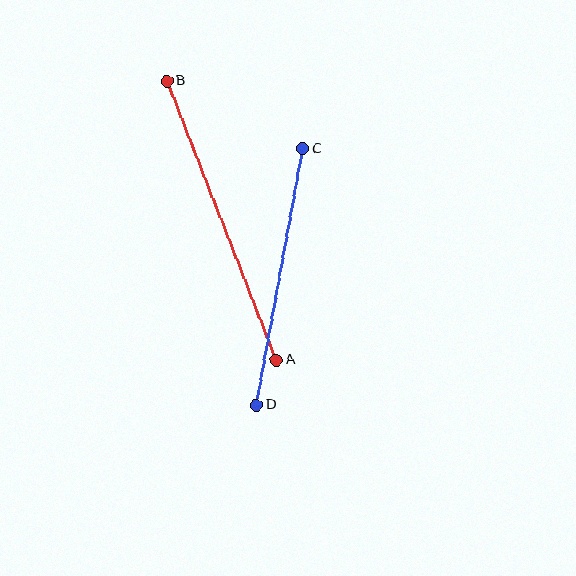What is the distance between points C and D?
The distance is approximately 260 pixels.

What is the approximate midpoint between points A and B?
The midpoint is at approximately (222, 220) pixels.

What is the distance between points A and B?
The distance is approximately 299 pixels.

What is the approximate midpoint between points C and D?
The midpoint is at approximately (280, 277) pixels.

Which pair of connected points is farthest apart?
Points A and B are farthest apart.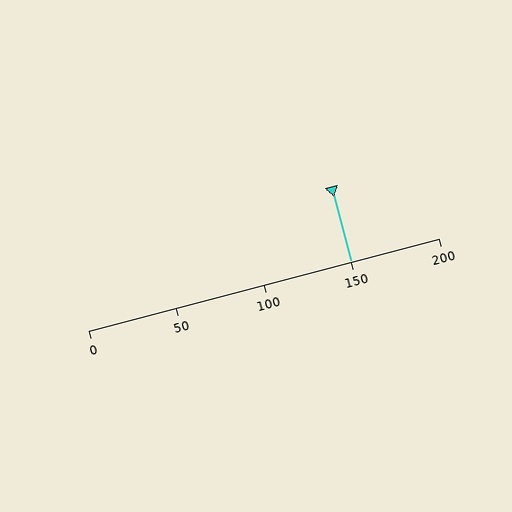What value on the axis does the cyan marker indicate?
The marker indicates approximately 150.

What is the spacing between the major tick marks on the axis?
The major ticks are spaced 50 apart.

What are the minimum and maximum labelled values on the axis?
The axis runs from 0 to 200.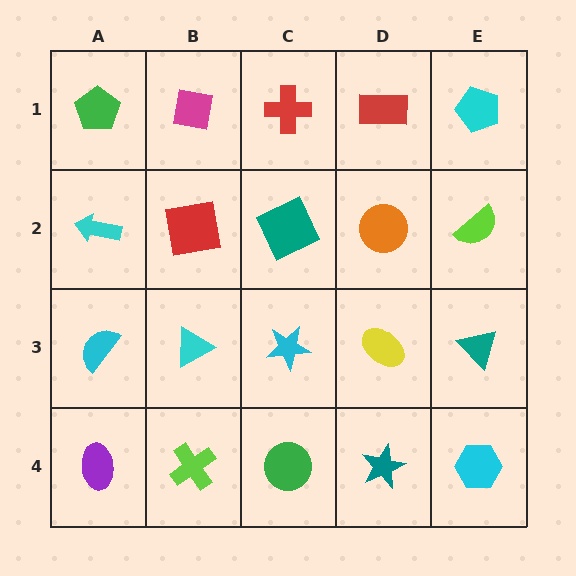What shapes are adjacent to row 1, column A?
A cyan arrow (row 2, column A), a magenta square (row 1, column B).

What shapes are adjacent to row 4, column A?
A cyan semicircle (row 3, column A), a lime cross (row 4, column B).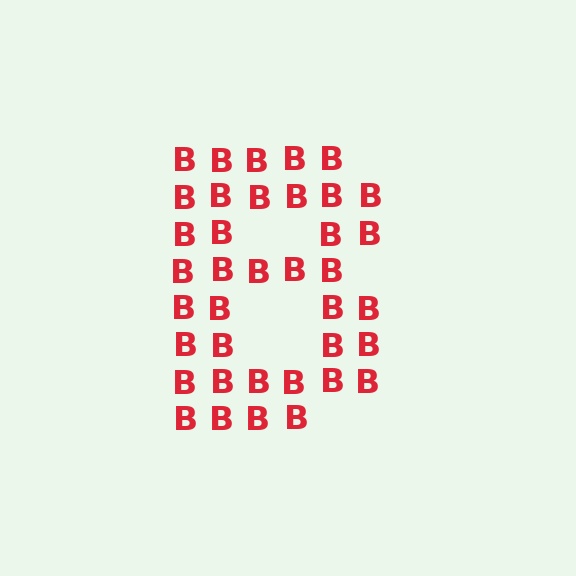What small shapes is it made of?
It is made of small letter B's.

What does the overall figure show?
The overall figure shows the letter B.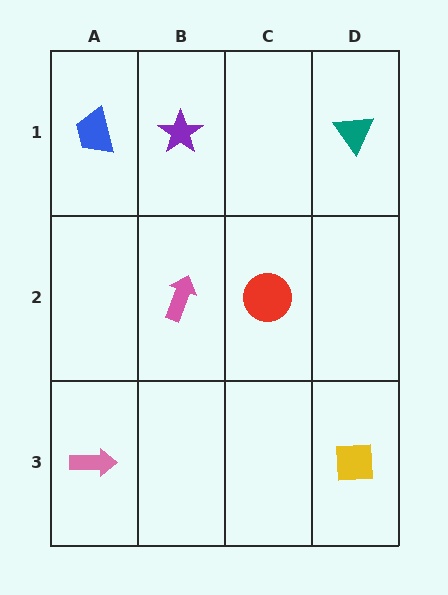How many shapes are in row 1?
3 shapes.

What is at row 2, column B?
A pink arrow.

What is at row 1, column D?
A teal triangle.